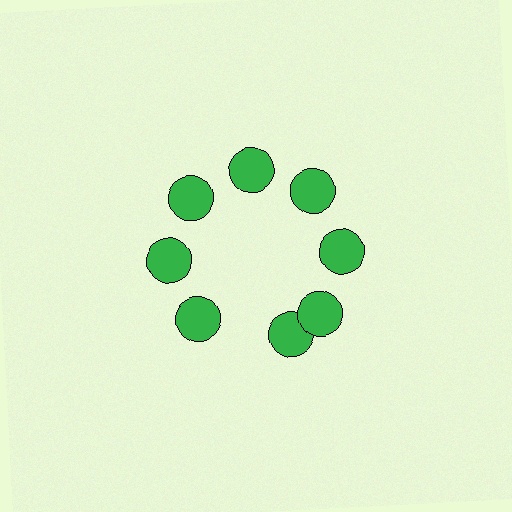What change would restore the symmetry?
The symmetry would be restored by rotating it back into even spacing with its neighbors so that all 8 circles sit at equal angles and equal distance from the center.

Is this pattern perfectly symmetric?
No. The 8 green circles are arranged in a ring, but one element near the 6 o'clock position is rotated out of alignment along the ring, breaking the 8-fold rotational symmetry.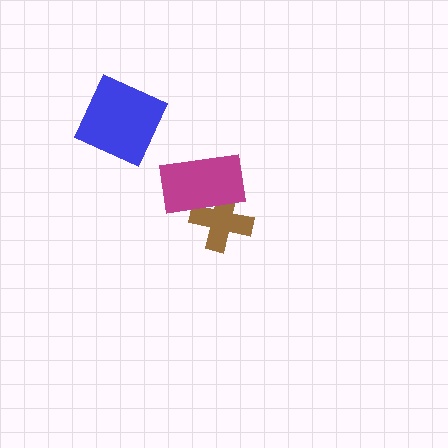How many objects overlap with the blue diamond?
0 objects overlap with the blue diamond.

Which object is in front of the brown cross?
The magenta rectangle is in front of the brown cross.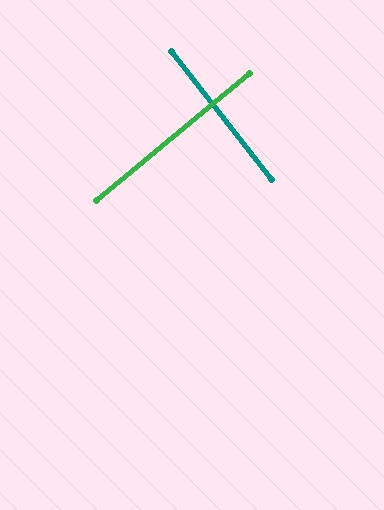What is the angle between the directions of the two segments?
Approximately 88 degrees.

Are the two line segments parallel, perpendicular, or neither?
Perpendicular — they meet at approximately 88°.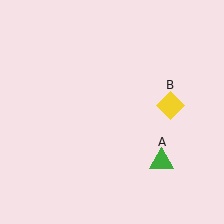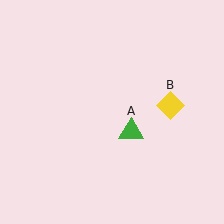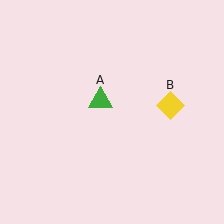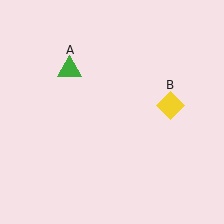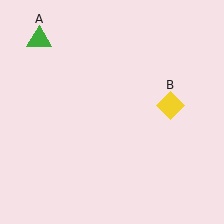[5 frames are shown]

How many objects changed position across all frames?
1 object changed position: green triangle (object A).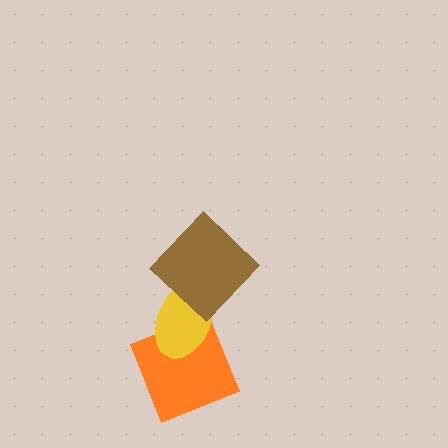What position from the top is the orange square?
The orange square is 3rd from the top.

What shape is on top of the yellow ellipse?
The brown diamond is on top of the yellow ellipse.